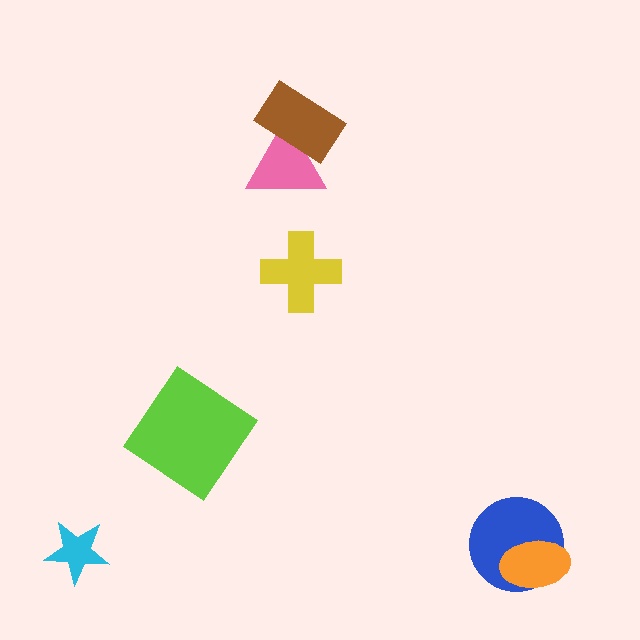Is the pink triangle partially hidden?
Yes, it is partially covered by another shape.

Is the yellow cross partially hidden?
No, no other shape covers it.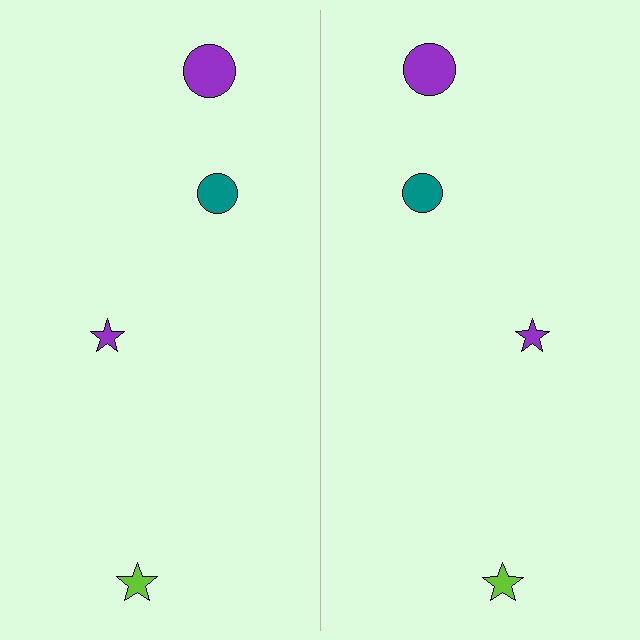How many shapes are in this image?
There are 8 shapes in this image.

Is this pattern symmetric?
Yes, this pattern has bilateral (reflection) symmetry.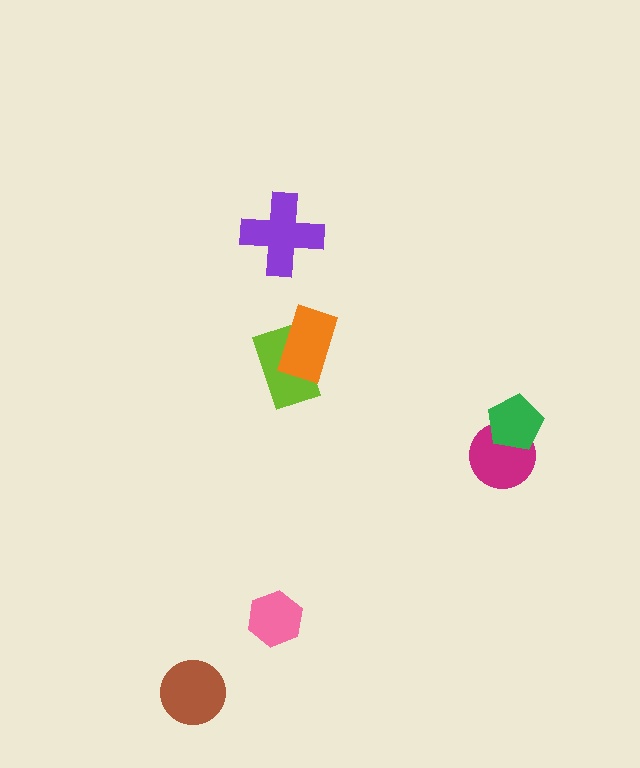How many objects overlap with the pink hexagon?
0 objects overlap with the pink hexagon.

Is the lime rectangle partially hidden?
Yes, it is partially covered by another shape.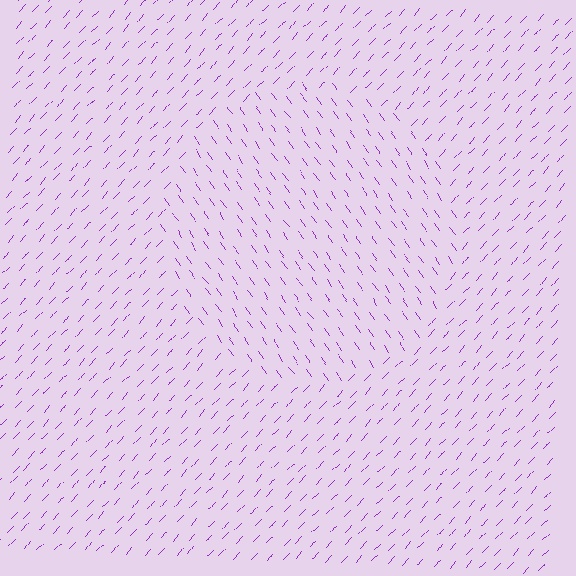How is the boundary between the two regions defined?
The boundary is defined purely by a change in line orientation (approximately 78 degrees difference). All lines are the same color and thickness.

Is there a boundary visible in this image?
Yes, there is a texture boundary formed by a change in line orientation.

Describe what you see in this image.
The image is filled with small purple line segments. A circle region in the image has lines oriented differently from the surrounding lines, creating a visible texture boundary.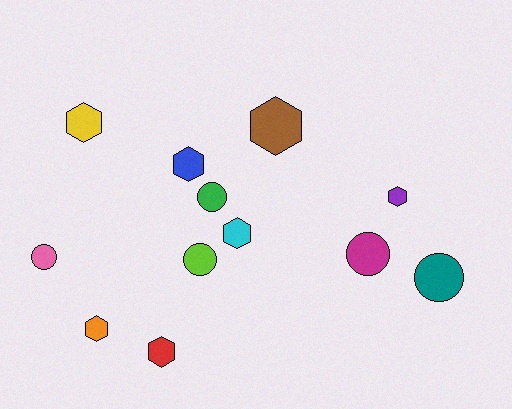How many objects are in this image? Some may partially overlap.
There are 12 objects.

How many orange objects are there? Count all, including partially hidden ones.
There is 1 orange object.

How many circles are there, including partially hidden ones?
There are 5 circles.